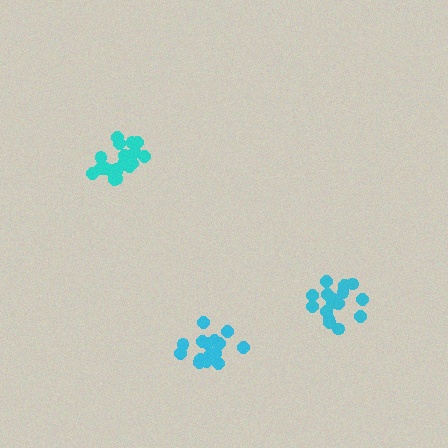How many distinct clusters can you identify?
There are 3 distinct clusters.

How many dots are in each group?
Group 1: 20 dots, Group 2: 16 dots, Group 3: 15 dots (51 total).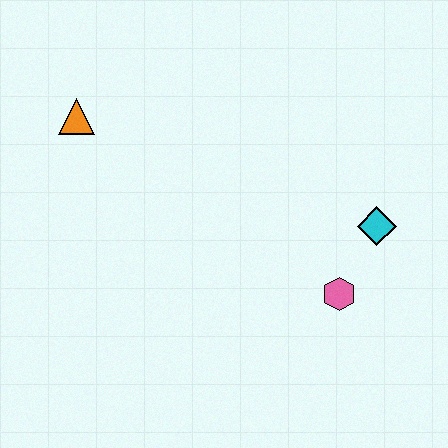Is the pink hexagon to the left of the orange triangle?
No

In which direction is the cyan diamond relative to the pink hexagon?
The cyan diamond is above the pink hexagon.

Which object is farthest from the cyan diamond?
The orange triangle is farthest from the cyan diamond.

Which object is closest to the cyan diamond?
The pink hexagon is closest to the cyan diamond.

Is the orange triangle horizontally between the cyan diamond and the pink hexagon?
No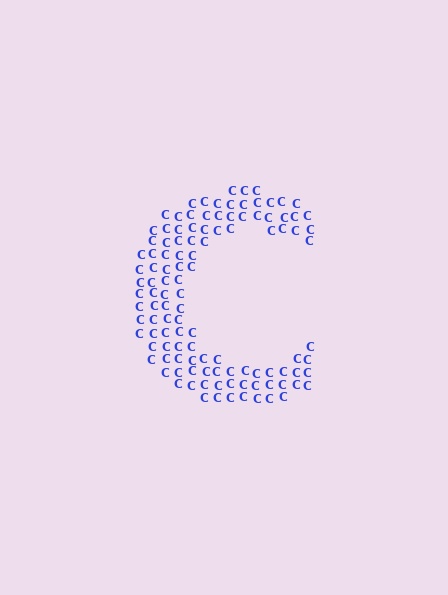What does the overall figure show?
The overall figure shows the letter C.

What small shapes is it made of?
It is made of small letter C's.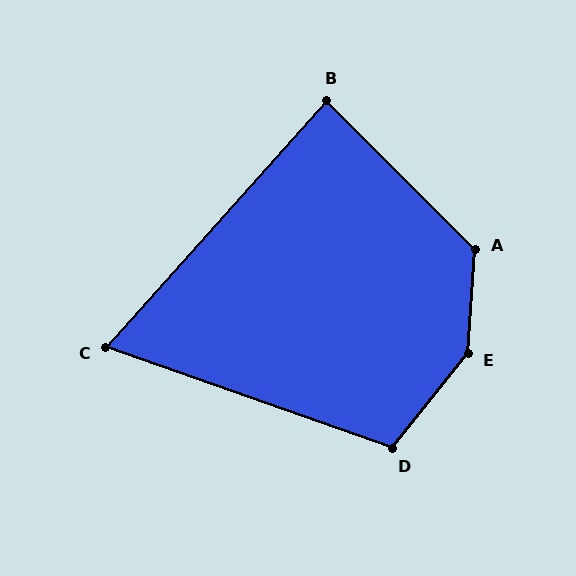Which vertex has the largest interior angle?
E, at approximately 146 degrees.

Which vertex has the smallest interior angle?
C, at approximately 68 degrees.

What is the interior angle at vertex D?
Approximately 109 degrees (obtuse).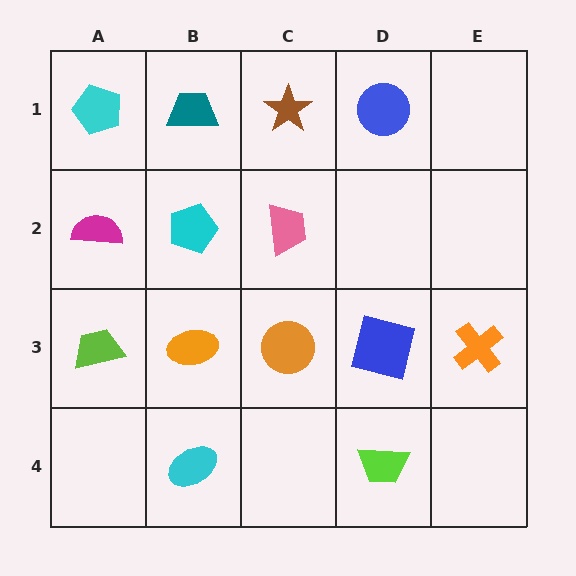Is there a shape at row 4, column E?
No, that cell is empty.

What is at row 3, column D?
A blue square.